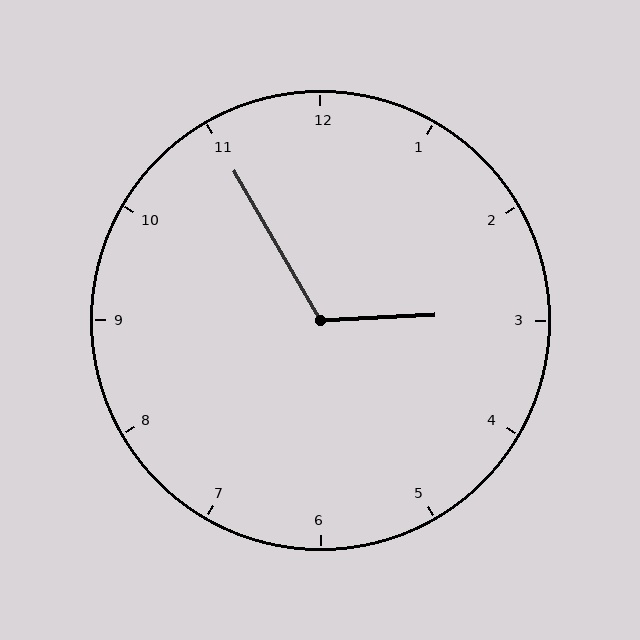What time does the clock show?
2:55.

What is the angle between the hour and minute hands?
Approximately 118 degrees.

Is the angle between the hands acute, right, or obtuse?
It is obtuse.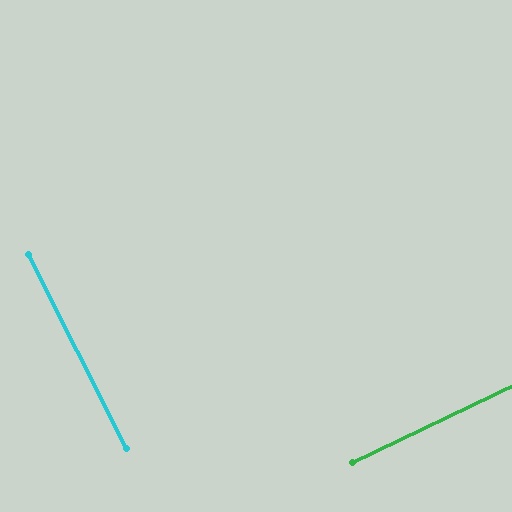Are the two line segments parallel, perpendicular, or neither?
Perpendicular — they meet at approximately 89°.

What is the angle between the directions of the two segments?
Approximately 89 degrees.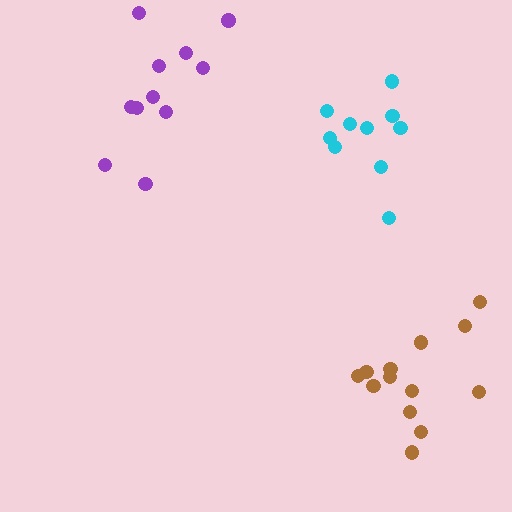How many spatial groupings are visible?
There are 3 spatial groupings.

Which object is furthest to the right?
The brown cluster is rightmost.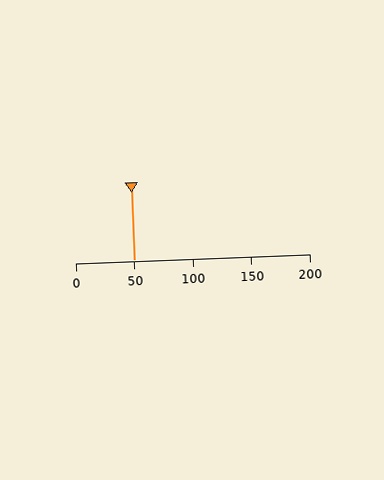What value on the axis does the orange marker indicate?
The marker indicates approximately 50.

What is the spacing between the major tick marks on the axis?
The major ticks are spaced 50 apart.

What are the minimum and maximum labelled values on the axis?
The axis runs from 0 to 200.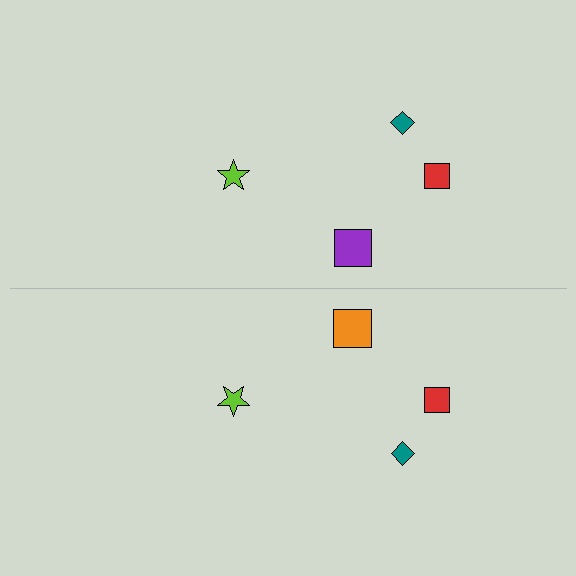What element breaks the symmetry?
The orange square on the bottom side breaks the symmetry — its mirror counterpart is purple.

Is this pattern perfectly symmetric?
No, the pattern is not perfectly symmetric. The orange square on the bottom side breaks the symmetry — its mirror counterpart is purple.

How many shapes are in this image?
There are 8 shapes in this image.